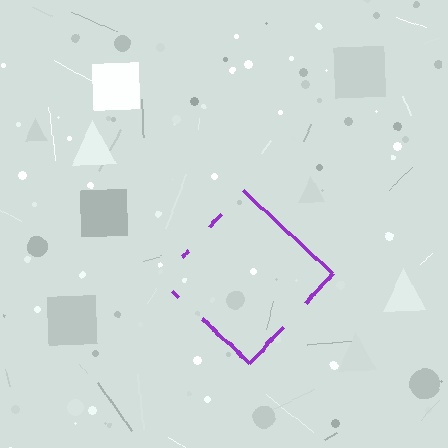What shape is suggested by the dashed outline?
The dashed outline suggests a diamond.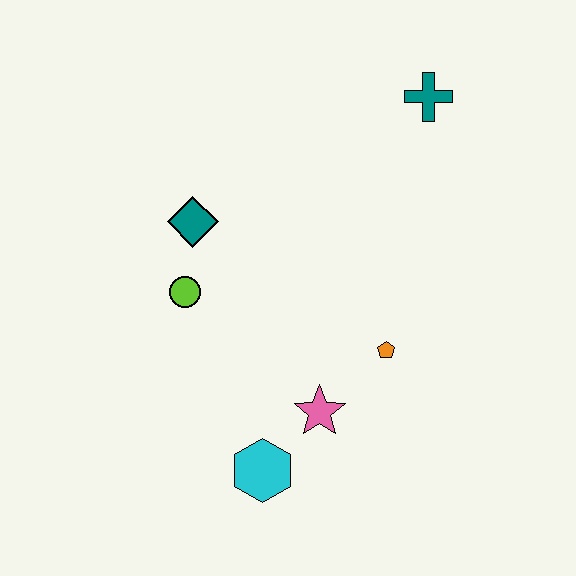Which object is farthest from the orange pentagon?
The teal cross is farthest from the orange pentagon.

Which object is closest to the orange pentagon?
The pink star is closest to the orange pentagon.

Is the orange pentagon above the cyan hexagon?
Yes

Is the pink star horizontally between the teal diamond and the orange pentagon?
Yes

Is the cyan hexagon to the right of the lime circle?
Yes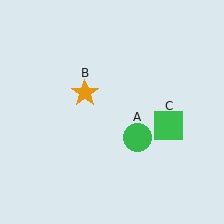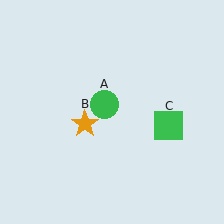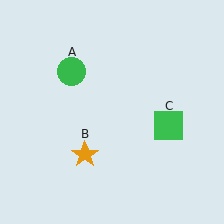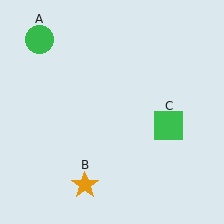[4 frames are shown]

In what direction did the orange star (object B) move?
The orange star (object B) moved down.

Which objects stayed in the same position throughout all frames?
Green square (object C) remained stationary.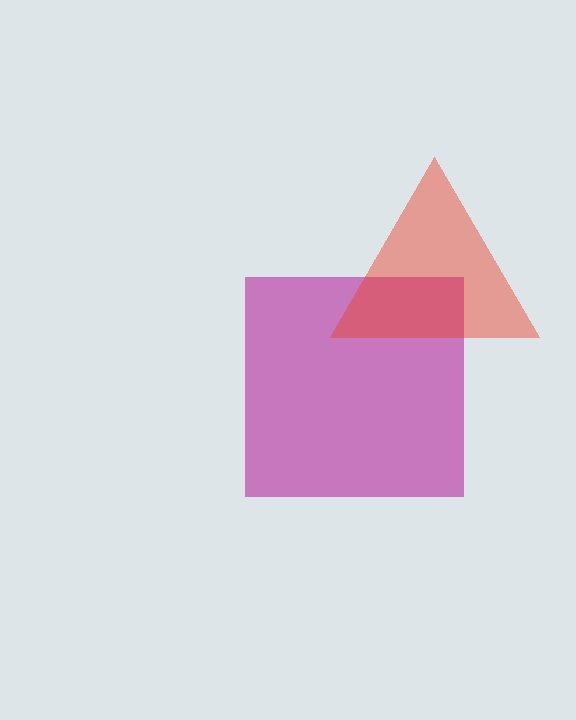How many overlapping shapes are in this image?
There are 2 overlapping shapes in the image.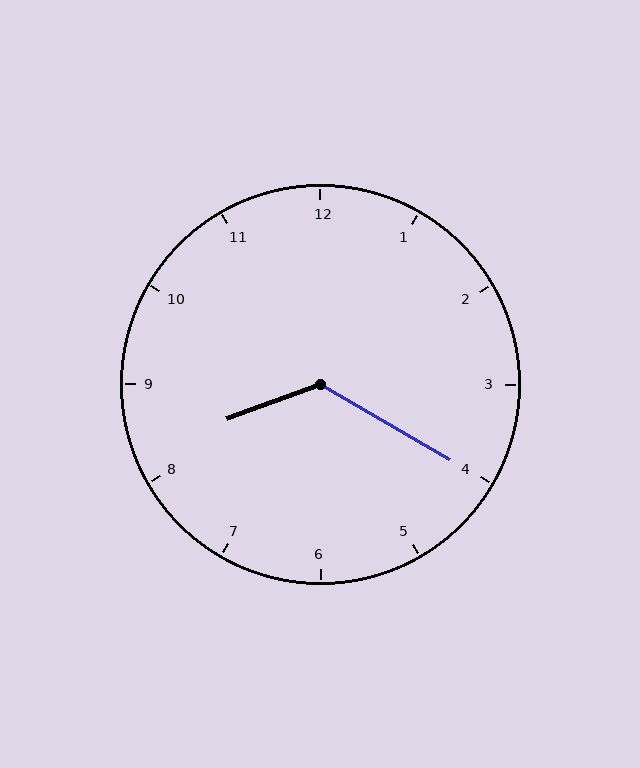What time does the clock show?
8:20.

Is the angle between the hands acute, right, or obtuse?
It is obtuse.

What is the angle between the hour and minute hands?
Approximately 130 degrees.